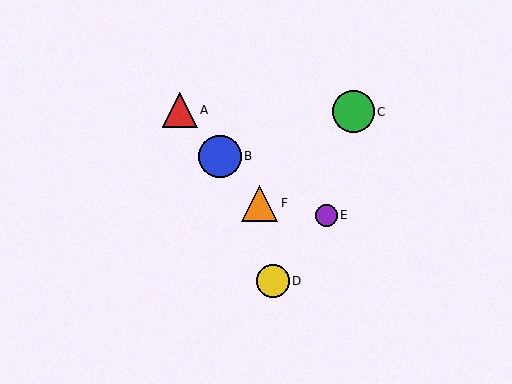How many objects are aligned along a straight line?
3 objects (A, B, F) are aligned along a straight line.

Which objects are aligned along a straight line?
Objects A, B, F are aligned along a straight line.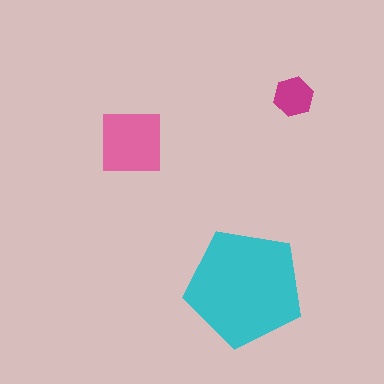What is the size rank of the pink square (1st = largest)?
2nd.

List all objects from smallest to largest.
The magenta hexagon, the pink square, the cyan pentagon.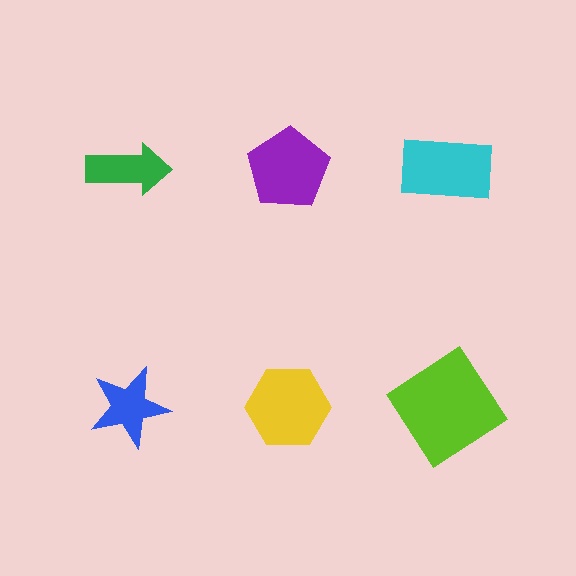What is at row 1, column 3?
A cyan rectangle.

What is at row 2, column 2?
A yellow hexagon.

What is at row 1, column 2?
A purple pentagon.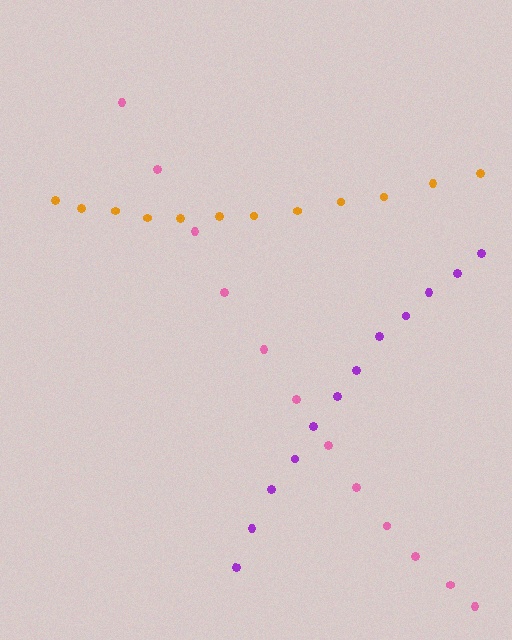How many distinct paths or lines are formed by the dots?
There are 3 distinct paths.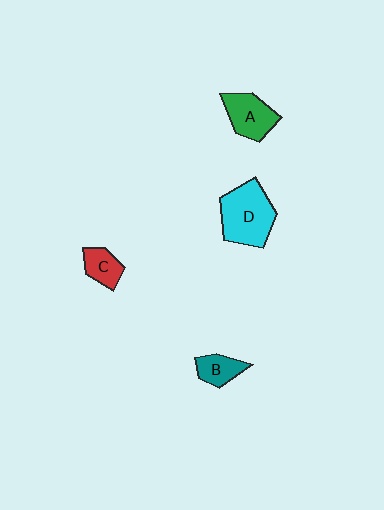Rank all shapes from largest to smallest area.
From largest to smallest: D (cyan), A (green), B (teal), C (red).